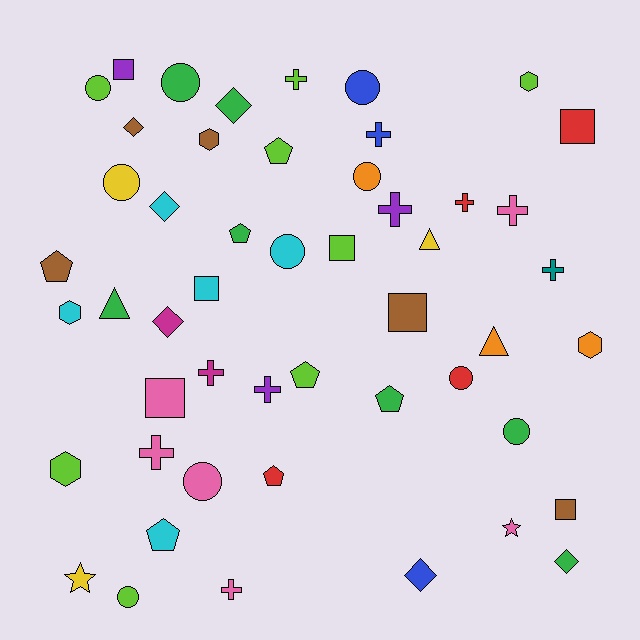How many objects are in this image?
There are 50 objects.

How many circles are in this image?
There are 10 circles.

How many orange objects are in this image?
There are 3 orange objects.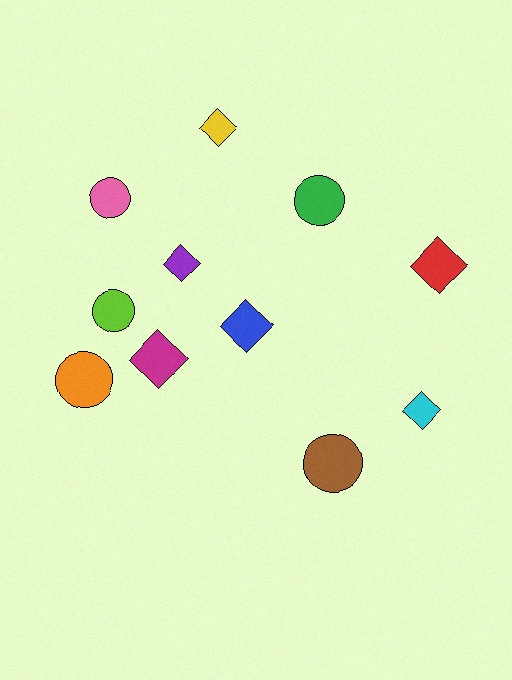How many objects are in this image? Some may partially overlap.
There are 11 objects.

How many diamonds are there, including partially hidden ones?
There are 6 diamonds.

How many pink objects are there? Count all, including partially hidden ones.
There is 1 pink object.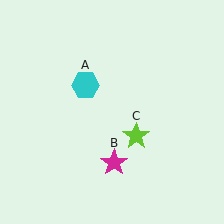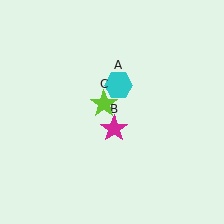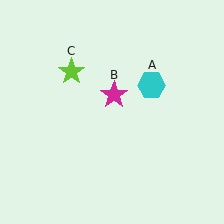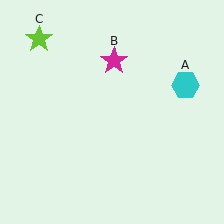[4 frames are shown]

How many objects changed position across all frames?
3 objects changed position: cyan hexagon (object A), magenta star (object B), lime star (object C).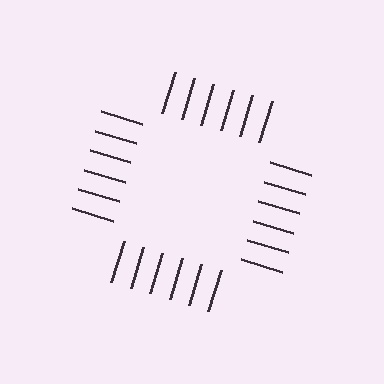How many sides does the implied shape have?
4 sides — the line-ends trace a square.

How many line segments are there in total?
24 — 6 along each of the 4 edges.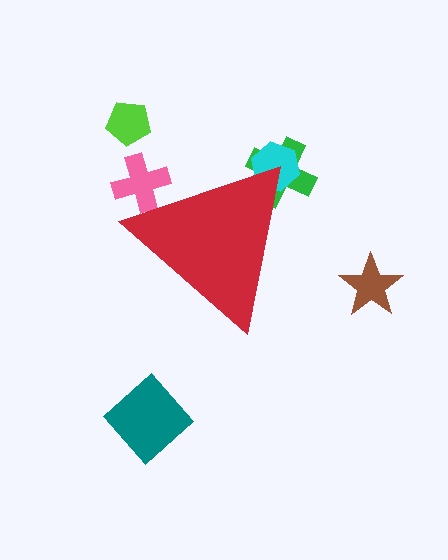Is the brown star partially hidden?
No, the brown star is fully visible.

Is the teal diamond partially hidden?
No, the teal diamond is fully visible.